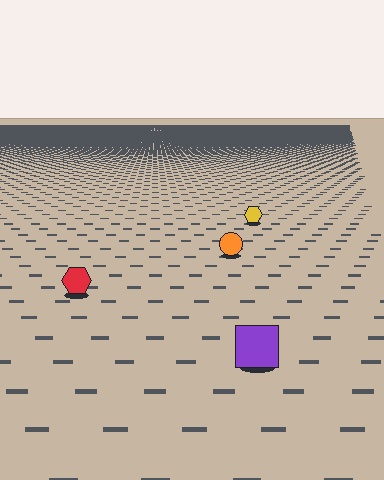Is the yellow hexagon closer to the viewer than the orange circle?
No. The orange circle is closer — you can tell from the texture gradient: the ground texture is coarser near it.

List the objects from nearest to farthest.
From nearest to farthest: the purple square, the red hexagon, the orange circle, the yellow hexagon.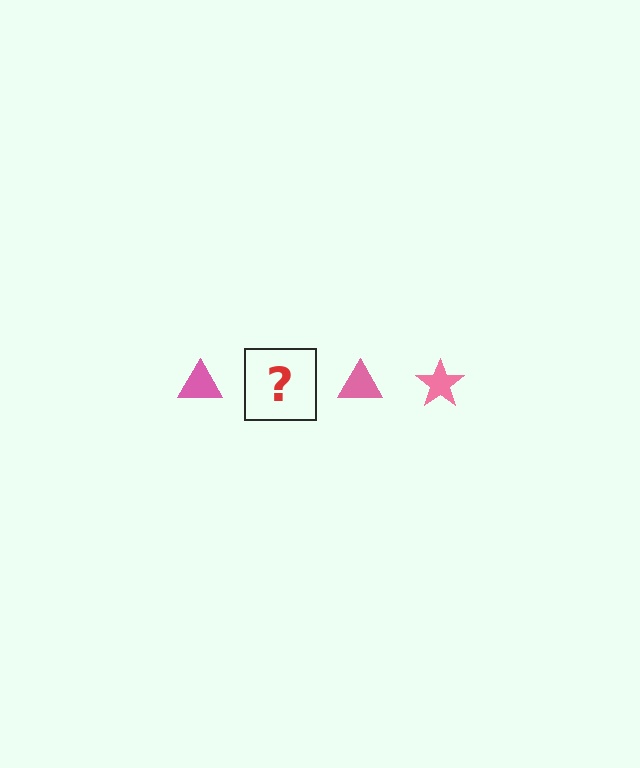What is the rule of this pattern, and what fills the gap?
The rule is that the pattern cycles through triangle, star shapes in pink. The gap should be filled with a pink star.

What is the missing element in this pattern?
The missing element is a pink star.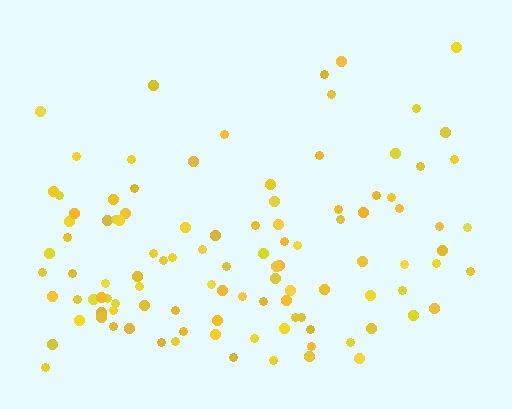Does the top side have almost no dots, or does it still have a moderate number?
Still a moderate number, just noticeably fewer than the bottom.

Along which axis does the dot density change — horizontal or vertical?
Vertical.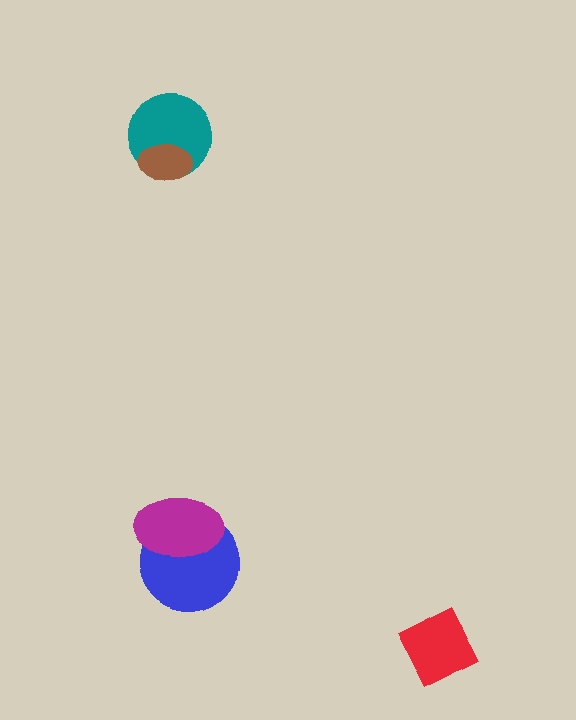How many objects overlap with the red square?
0 objects overlap with the red square.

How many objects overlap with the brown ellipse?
1 object overlaps with the brown ellipse.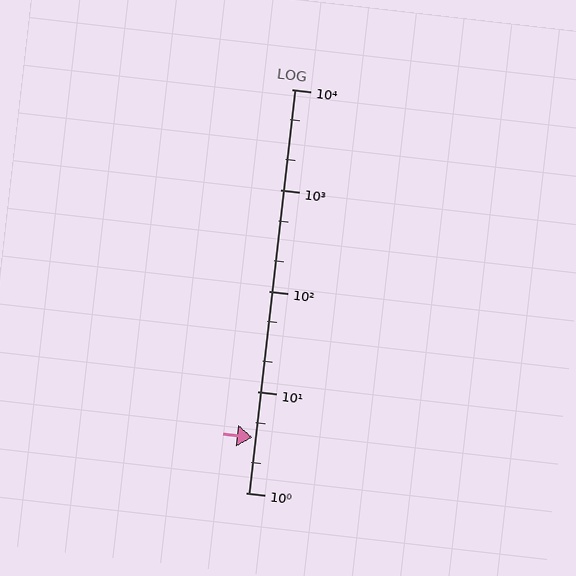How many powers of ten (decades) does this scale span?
The scale spans 4 decades, from 1 to 10000.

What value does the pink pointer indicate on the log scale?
The pointer indicates approximately 3.5.